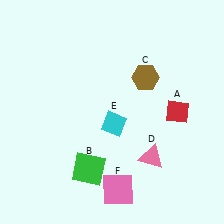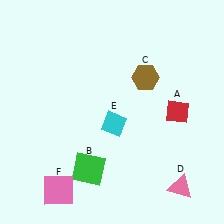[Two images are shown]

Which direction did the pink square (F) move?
The pink square (F) moved left.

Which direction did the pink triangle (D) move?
The pink triangle (D) moved down.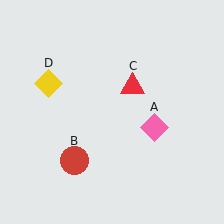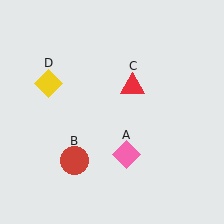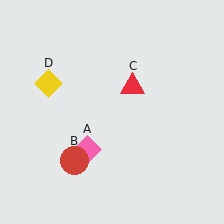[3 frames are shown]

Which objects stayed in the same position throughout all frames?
Red circle (object B) and red triangle (object C) and yellow diamond (object D) remained stationary.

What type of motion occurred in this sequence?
The pink diamond (object A) rotated clockwise around the center of the scene.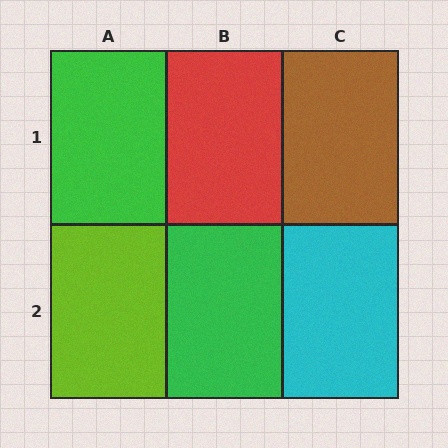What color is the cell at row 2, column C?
Cyan.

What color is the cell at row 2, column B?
Green.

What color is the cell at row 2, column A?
Lime.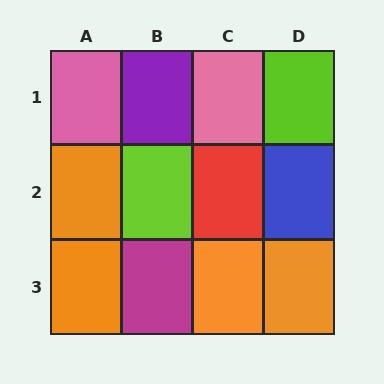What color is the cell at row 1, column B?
Purple.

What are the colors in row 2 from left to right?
Orange, lime, red, blue.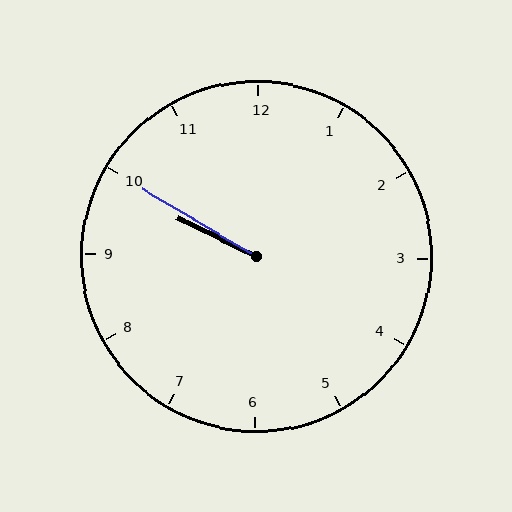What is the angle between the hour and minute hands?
Approximately 5 degrees.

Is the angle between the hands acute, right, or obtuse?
It is acute.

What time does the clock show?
9:50.